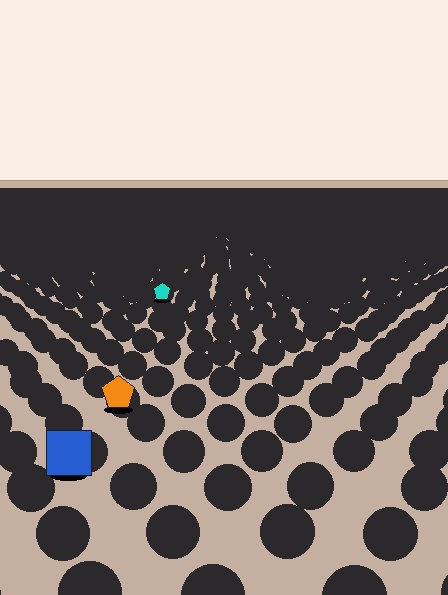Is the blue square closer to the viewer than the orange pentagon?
Yes. The blue square is closer — you can tell from the texture gradient: the ground texture is coarser near it.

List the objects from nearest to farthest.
From nearest to farthest: the blue square, the orange pentagon, the cyan pentagon.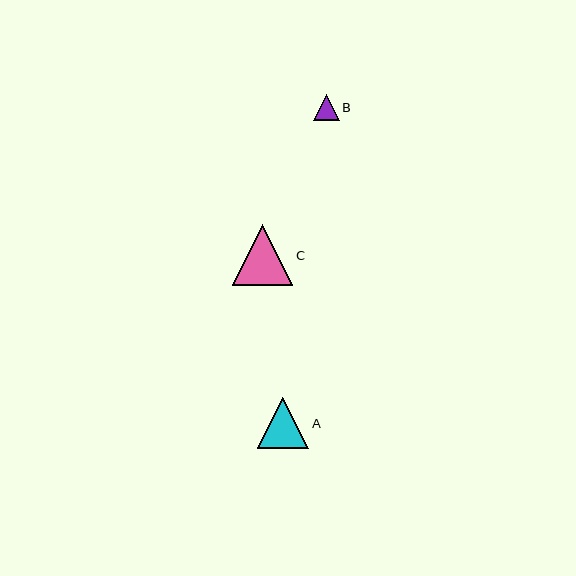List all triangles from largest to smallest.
From largest to smallest: C, A, B.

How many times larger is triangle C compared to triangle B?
Triangle C is approximately 2.4 times the size of triangle B.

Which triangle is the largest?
Triangle C is the largest with a size of approximately 60 pixels.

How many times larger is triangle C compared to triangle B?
Triangle C is approximately 2.4 times the size of triangle B.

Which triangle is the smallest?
Triangle B is the smallest with a size of approximately 25 pixels.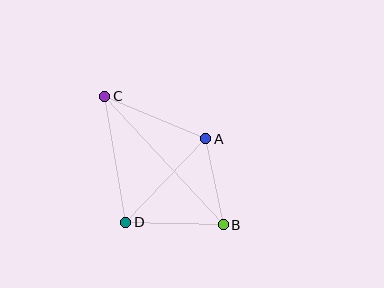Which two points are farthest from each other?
Points B and C are farthest from each other.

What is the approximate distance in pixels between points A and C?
The distance between A and C is approximately 110 pixels.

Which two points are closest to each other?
Points A and B are closest to each other.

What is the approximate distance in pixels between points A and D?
The distance between A and D is approximately 116 pixels.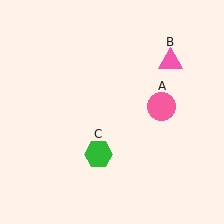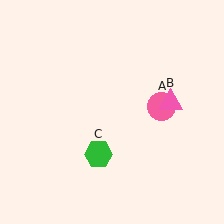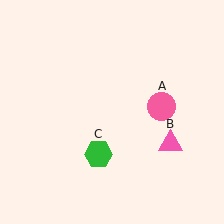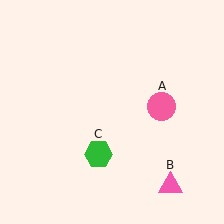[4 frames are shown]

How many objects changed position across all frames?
1 object changed position: pink triangle (object B).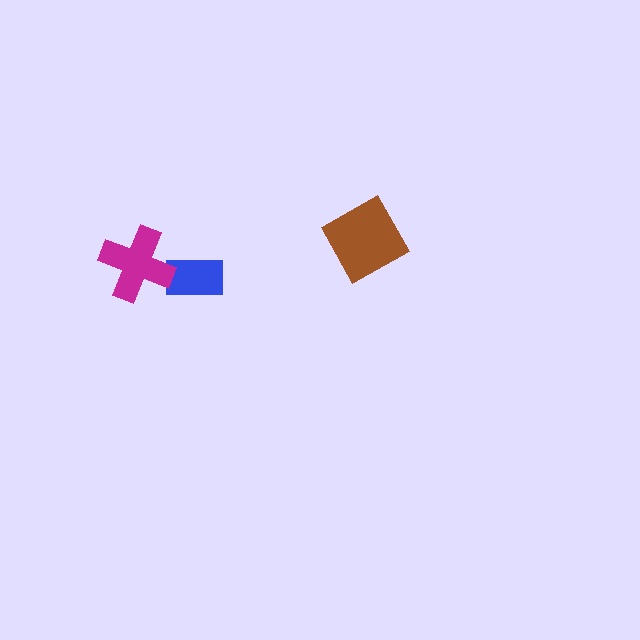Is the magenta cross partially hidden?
No, no other shape covers it.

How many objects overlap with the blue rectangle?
1 object overlaps with the blue rectangle.